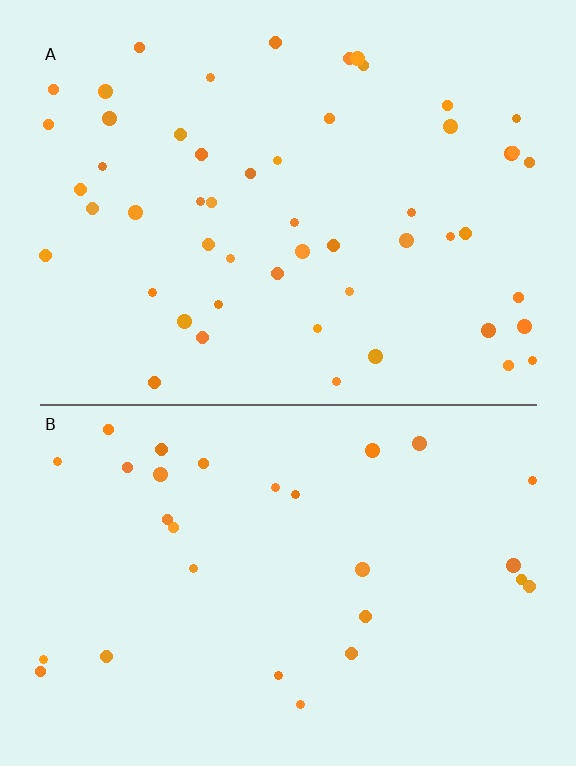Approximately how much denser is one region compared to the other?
Approximately 1.9× — region A over region B.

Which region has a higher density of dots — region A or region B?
A (the top).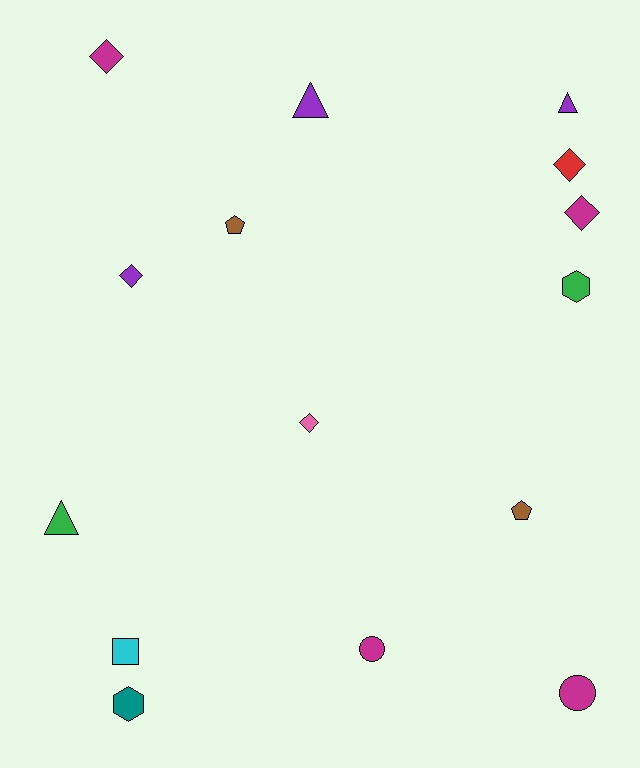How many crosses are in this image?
There are no crosses.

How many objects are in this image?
There are 15 objects.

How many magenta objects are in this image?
There are 4 magenta objects.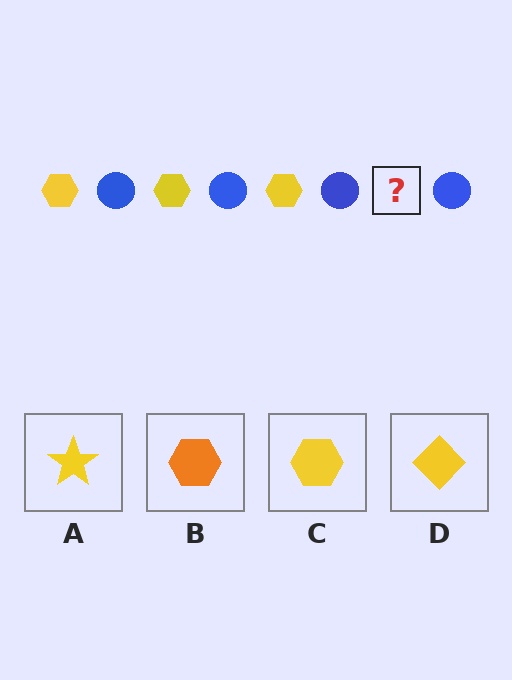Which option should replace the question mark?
Option C.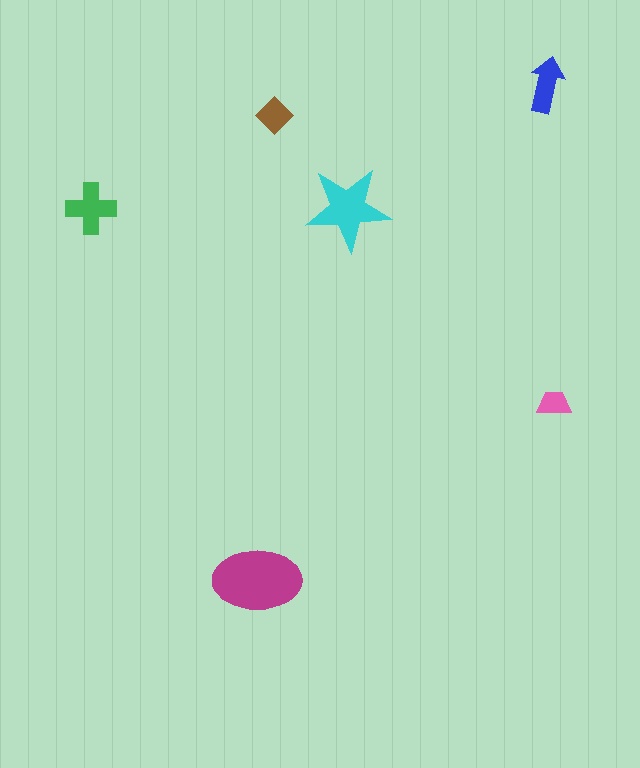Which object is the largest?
The magenta ellipse.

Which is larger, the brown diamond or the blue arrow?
The blue arrow.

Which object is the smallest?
The pink trapezoid.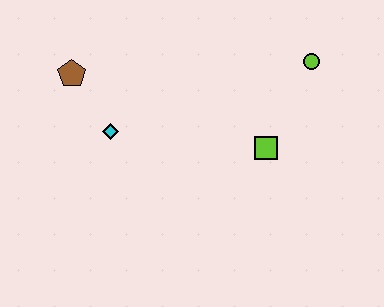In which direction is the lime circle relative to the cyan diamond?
The lime circle is to the right of the cyan diamond.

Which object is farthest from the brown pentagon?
The lime circle is farthest from the brown pentagon.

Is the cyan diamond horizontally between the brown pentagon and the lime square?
Yes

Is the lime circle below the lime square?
No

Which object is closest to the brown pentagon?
The cyan diamond is closest to the brown pentagon.